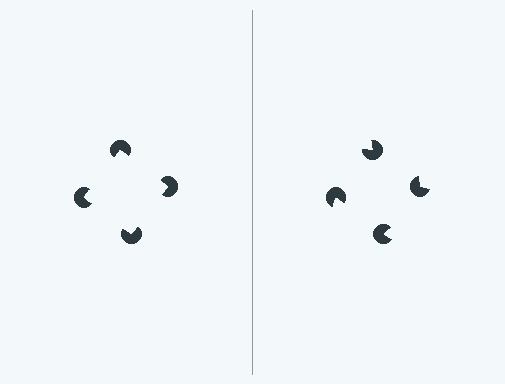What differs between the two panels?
The pac-man discs are positioned identically on both sides; only the wedge orientations differ. On the left they align to a square; on the right they are misaligned.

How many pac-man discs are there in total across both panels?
8 — 4 on each side.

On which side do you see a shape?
An illusory square appears on the left side. On the right side the wedge cuts are rotated, so no coherent shape forms.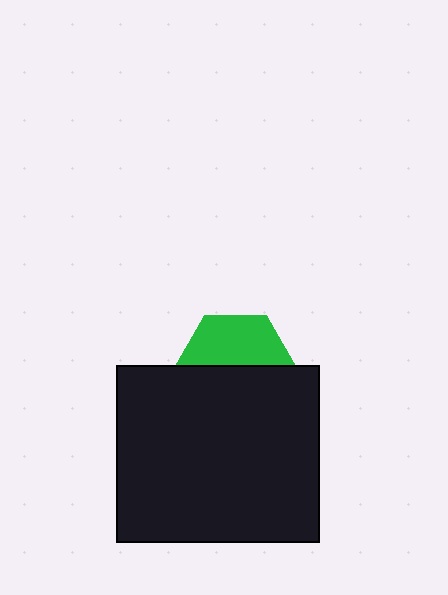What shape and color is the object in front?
The object in front is a black rectangle.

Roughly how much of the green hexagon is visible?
About half of it is visible (roughly 45%).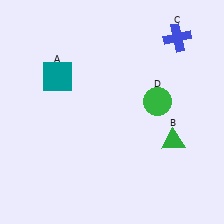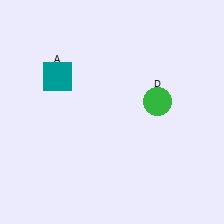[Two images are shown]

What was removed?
The green triangle (B), the blue cross (C) were removed in Image 2.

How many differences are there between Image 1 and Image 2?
There are 2 differences between the two images.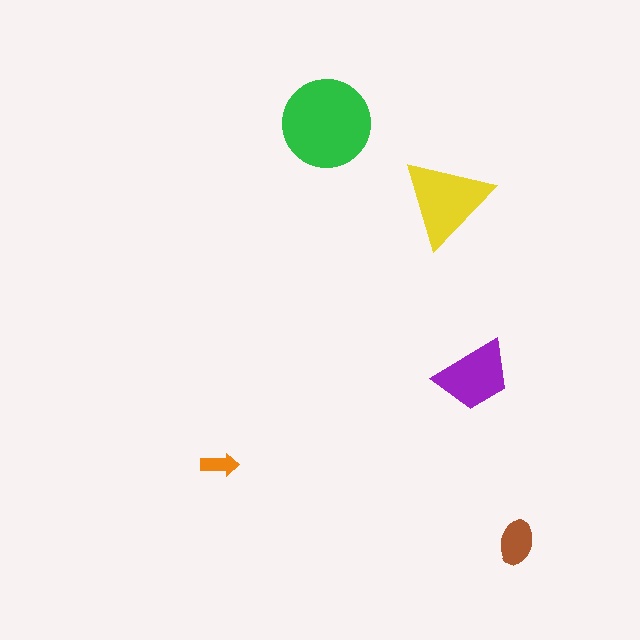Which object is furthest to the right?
The brown ellipse is rightmost.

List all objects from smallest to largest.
The orange arrow, the brown ellipse, the purple trapezoid, the yellow triangle, the green circle.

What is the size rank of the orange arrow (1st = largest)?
5th.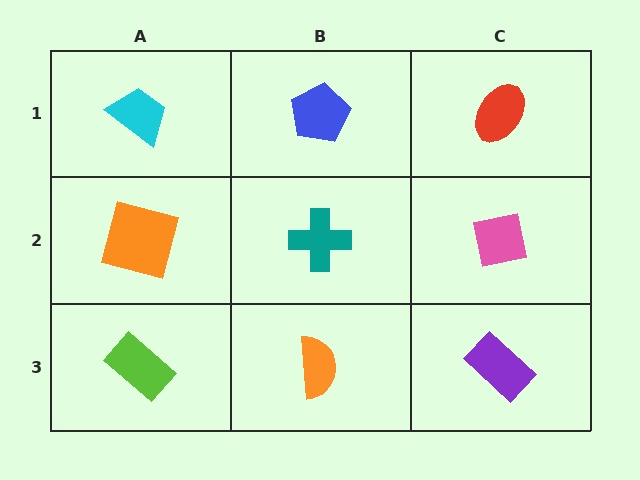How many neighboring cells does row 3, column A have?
2.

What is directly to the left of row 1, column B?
A cyan trapezoid.